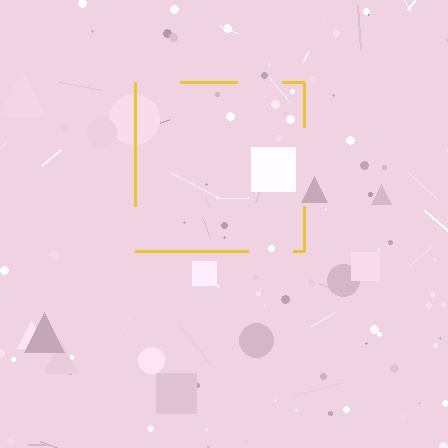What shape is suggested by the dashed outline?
The dashed outline suggests a square.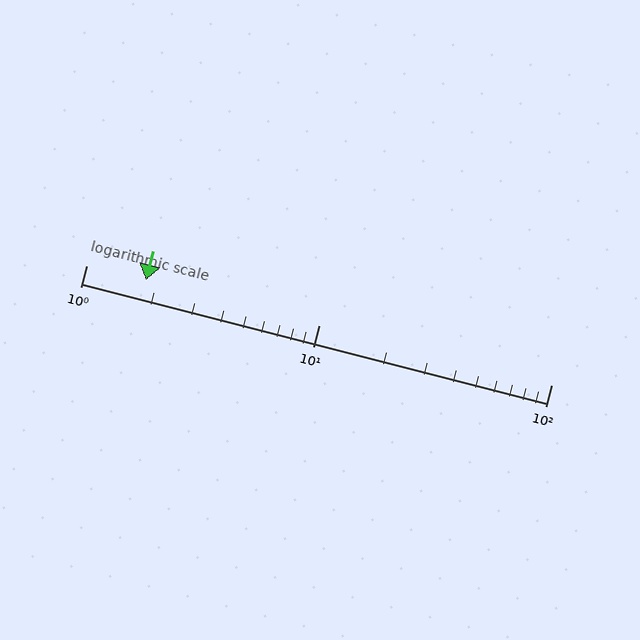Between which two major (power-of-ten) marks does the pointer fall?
The pointer is between 1 and 10.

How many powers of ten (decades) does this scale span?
The scale spans 2 decades, from 1 to 100.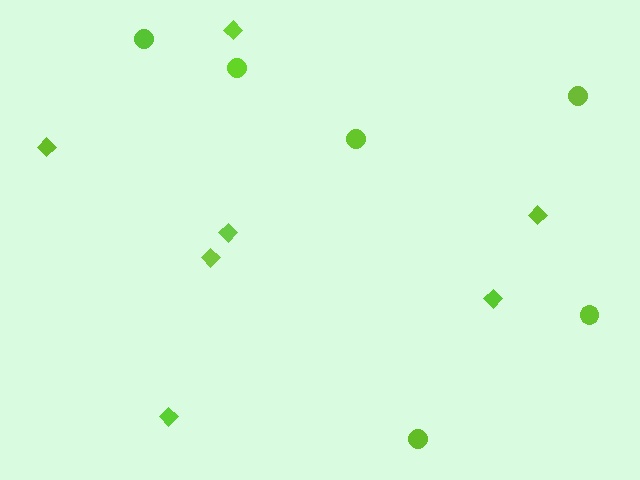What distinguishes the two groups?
There are 2 groups: one group of circles (6) and one group of diamonds (7).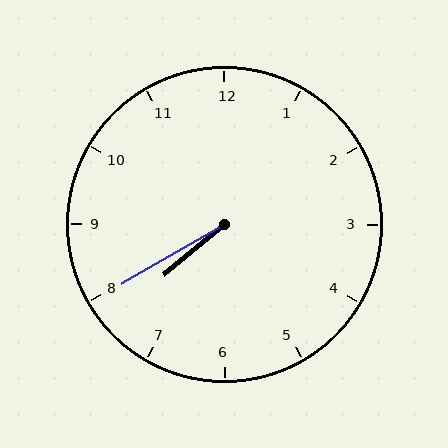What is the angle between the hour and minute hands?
Approximately 10 degrees.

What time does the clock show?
7:40.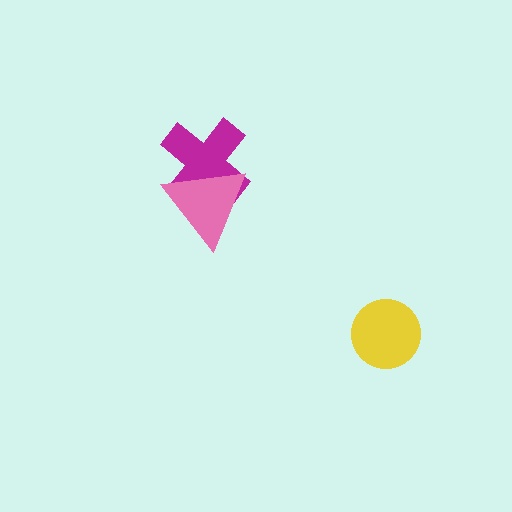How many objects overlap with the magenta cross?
1 object overlaps with the magenta cross.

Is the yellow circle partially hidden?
No, no other shape covers it.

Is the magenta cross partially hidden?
Yes, it is partially covered by another shape.